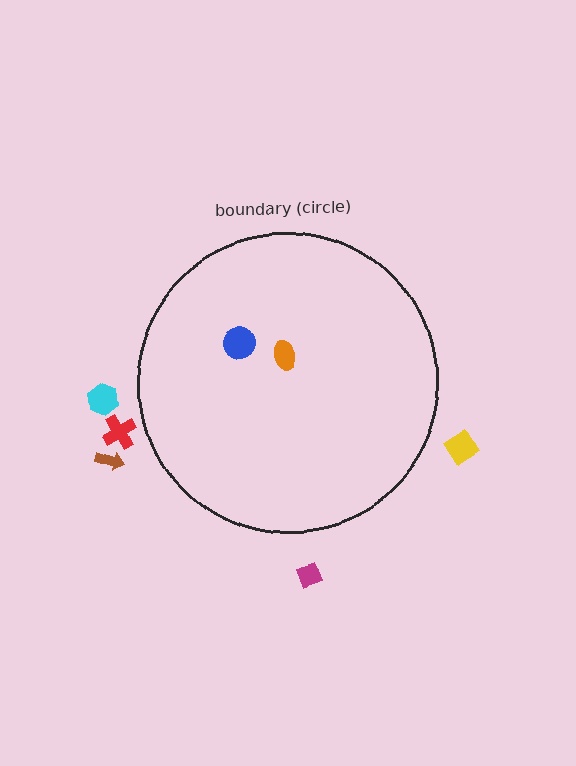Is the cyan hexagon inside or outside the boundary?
Outside.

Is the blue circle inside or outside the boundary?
Inside.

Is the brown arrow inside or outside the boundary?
Outside.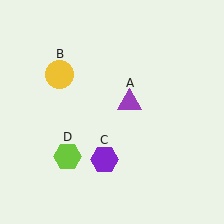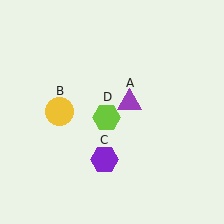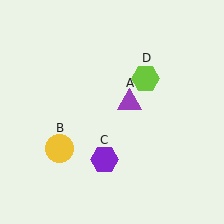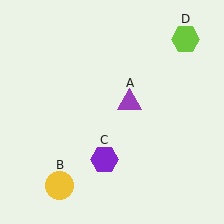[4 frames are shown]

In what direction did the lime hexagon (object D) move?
The lime hexagon (object D) moved up and to the right.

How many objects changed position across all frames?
2 objects changed position: yellow circle (object B), lime hexagon (object D).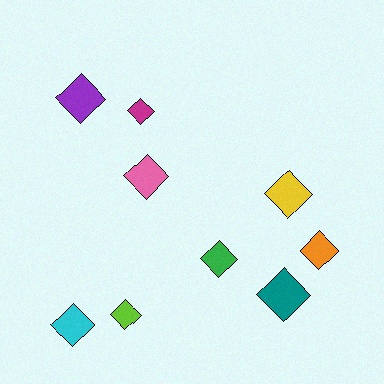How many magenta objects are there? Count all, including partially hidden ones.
There is 1 magenta object.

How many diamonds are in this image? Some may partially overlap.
There are 9 diamonds.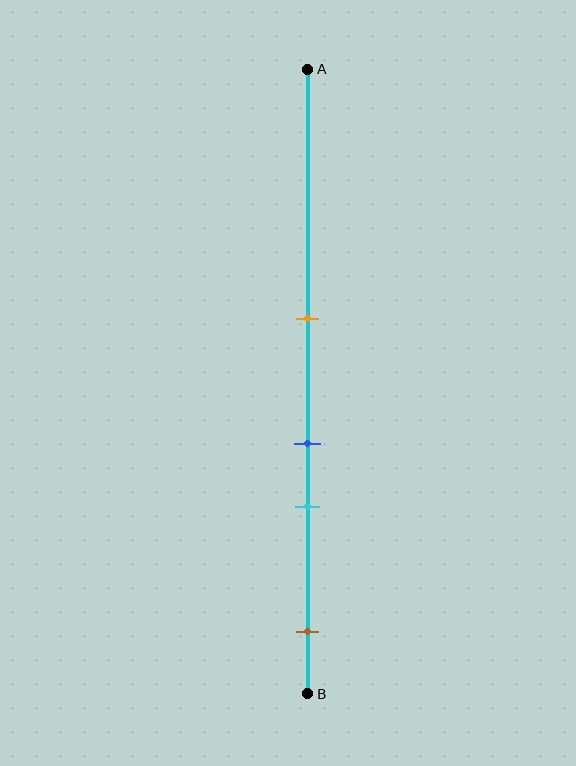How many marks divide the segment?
There are 4 marks dividing the segment.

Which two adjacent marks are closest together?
The blue and cyan marks are the closest adjacent pair.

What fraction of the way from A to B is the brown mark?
The brown mark is approximately 90% (0.9) of the way from A to B.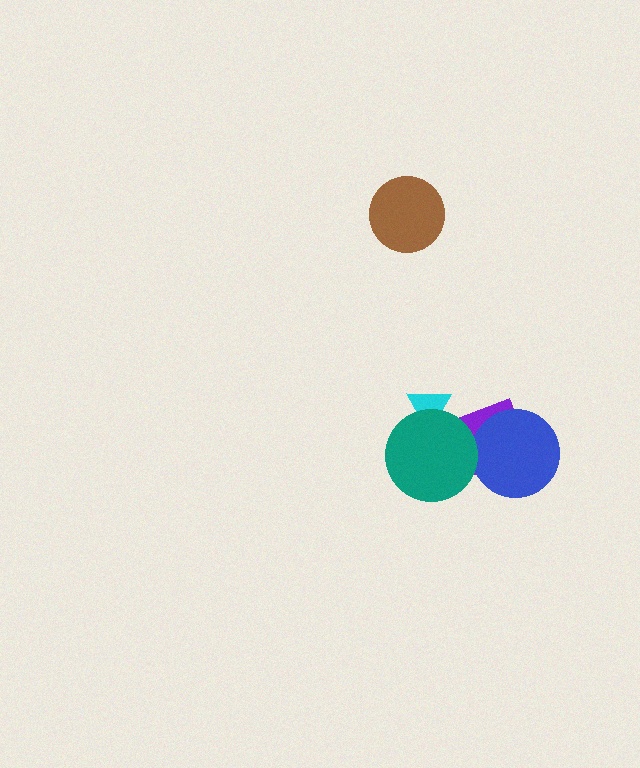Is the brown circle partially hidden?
No, no other shape covers it.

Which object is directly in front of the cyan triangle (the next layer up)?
The purple rectangle is directly in front of the cyan triangle.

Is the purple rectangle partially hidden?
Yes, it is partially covered by another shape.